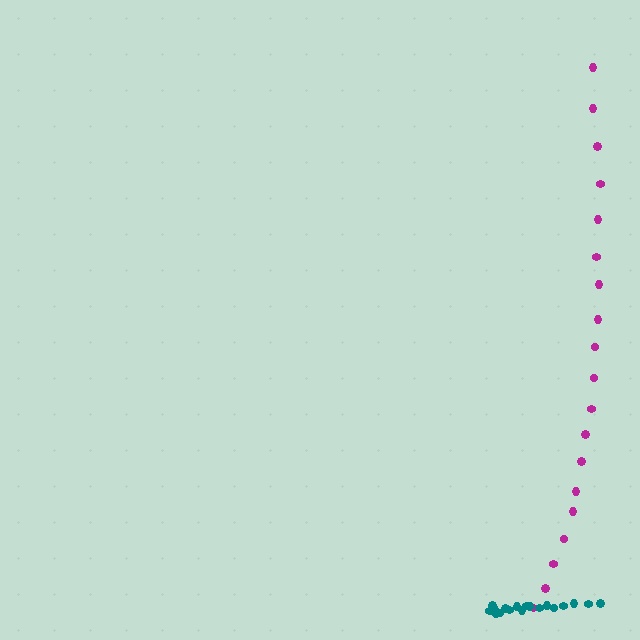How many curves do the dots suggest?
There are 2 distinct paths.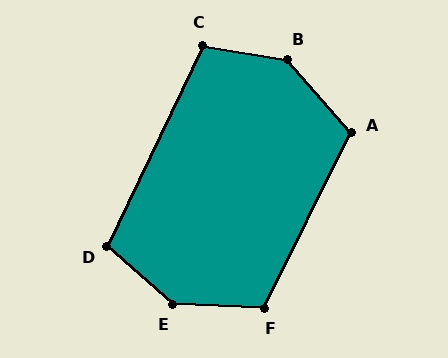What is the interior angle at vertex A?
Approximately 113 degrees (obtuse).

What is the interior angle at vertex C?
Approximately 106 degrees (obtuse).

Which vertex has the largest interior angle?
E, at approximately 141 degrees.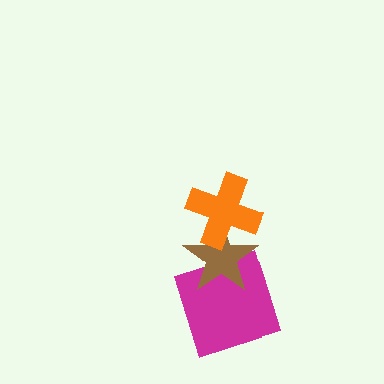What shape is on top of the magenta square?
The brown star is on top of the magenta square.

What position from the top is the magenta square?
The magenta square is 3rd from the top.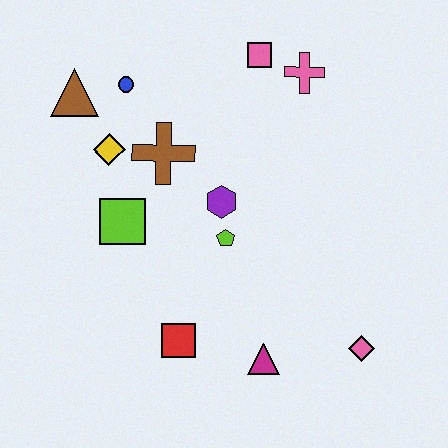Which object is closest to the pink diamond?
The magenta triangle is closest to the pink diamond.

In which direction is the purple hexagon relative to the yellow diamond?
The purple hexagon is to the right of the yellow diamond.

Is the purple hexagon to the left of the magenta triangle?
Yes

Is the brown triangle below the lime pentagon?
No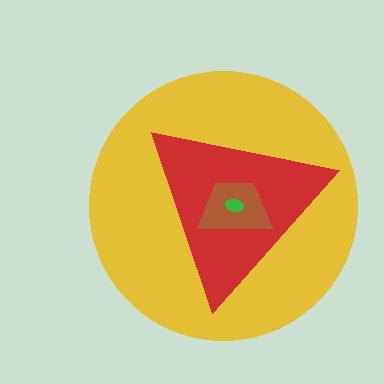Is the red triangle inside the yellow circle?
Yes.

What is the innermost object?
The green ellipse.